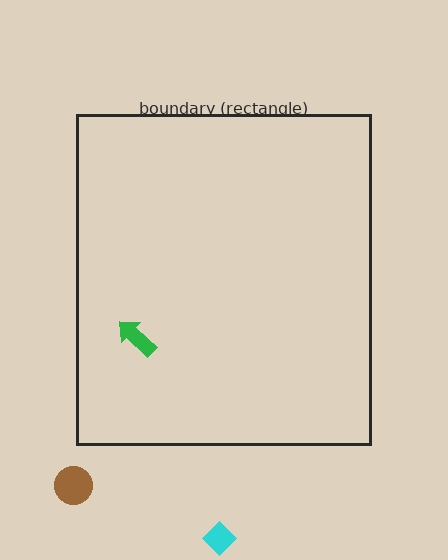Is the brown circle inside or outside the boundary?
Outside.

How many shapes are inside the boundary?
1 inside, 2 outside.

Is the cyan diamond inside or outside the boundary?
Outside.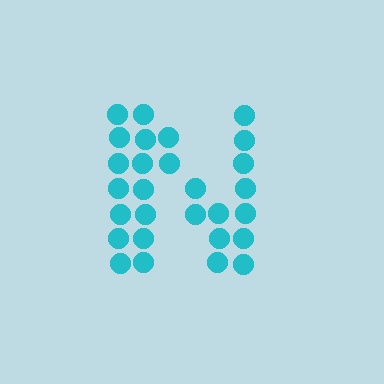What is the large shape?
The large shape is the letter N.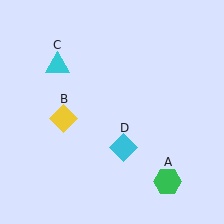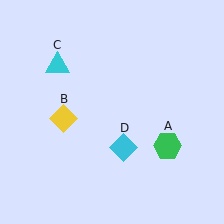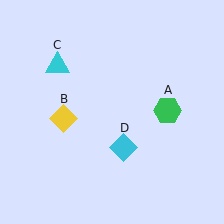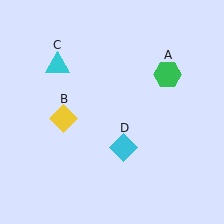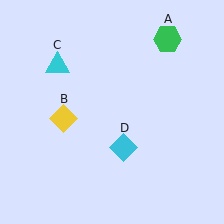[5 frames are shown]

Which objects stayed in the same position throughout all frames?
Yellow diamond (object B) and cyan triangle (object C) and cyan diamond (object D) remained stationary.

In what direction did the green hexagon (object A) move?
The green hexagon (object A) moved up.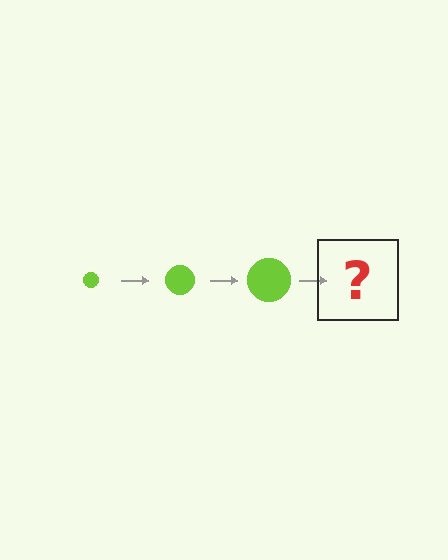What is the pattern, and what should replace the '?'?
The pattern is that the circle gets progressively larger each step. The '?' should be a lime circle, larger than the previous one.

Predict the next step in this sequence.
The next step is a lime circle, larger than the previous one.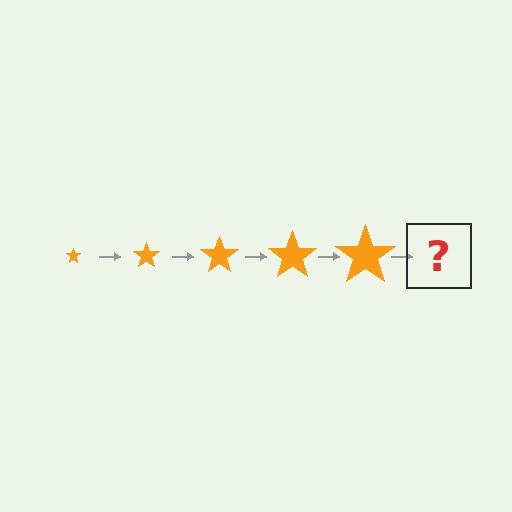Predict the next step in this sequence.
The next step is an orange star, larger than the previous one.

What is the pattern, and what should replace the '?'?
The pattern is that the star gets progressively larger each step. The '?' should be an orange star, larger than the previous one.